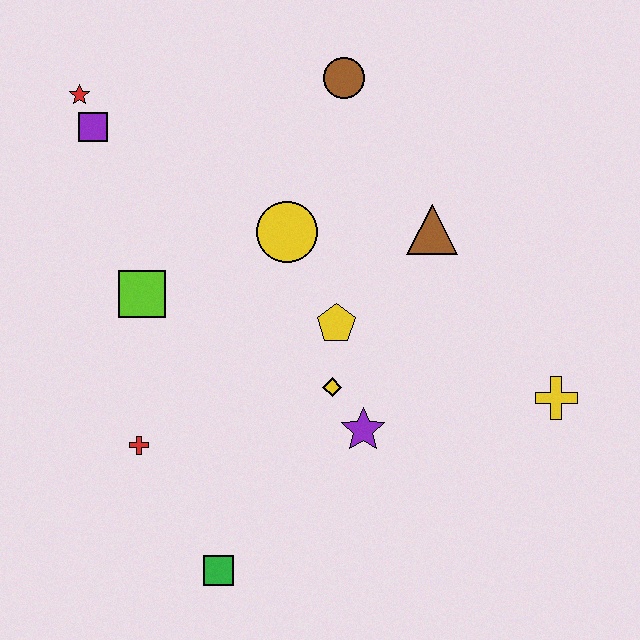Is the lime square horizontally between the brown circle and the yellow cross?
No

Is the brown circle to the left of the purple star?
Yes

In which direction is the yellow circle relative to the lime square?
The yellow circle is to the right of the lime square.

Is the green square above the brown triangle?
No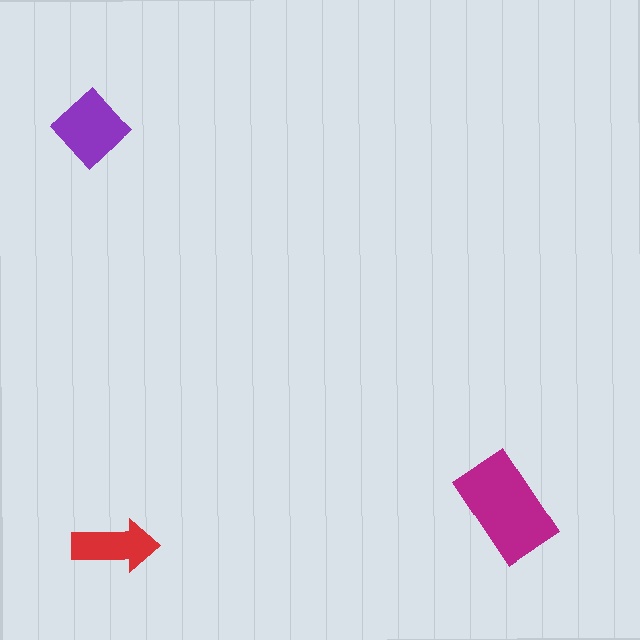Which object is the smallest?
The red arrow.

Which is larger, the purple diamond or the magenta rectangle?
The magenta rectangle.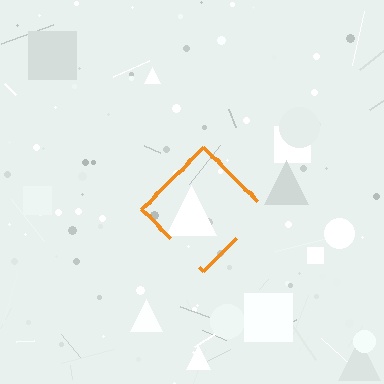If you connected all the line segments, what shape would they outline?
They would outline a diamond.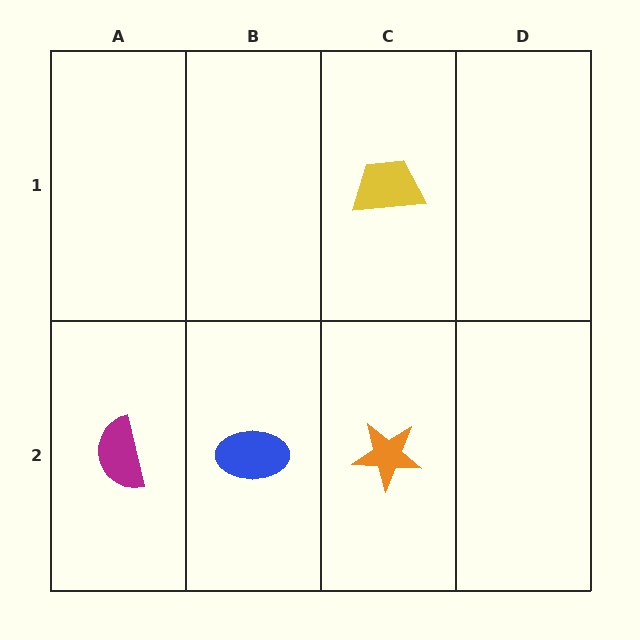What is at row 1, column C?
A yellow trapezoid.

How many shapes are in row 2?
3 shapes.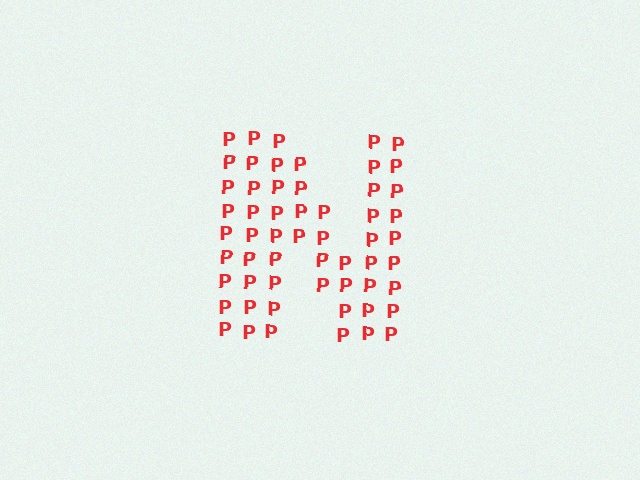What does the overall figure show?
The overall figure shows the letter N.